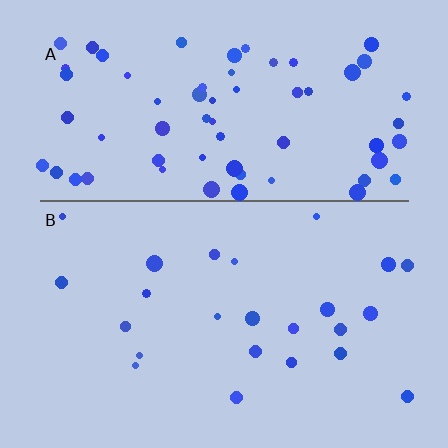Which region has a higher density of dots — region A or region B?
A (the top).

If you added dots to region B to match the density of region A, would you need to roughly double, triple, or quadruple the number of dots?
Approximately triple.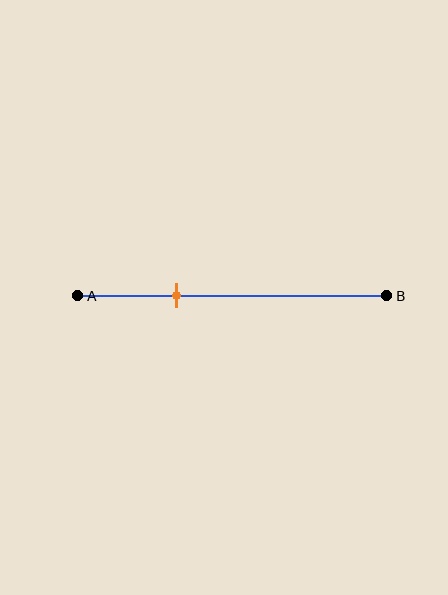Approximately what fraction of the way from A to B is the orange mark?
The orange mark is approximately 30% of the way from A to B.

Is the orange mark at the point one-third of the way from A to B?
Yes, the mark is approximately at the one-third point.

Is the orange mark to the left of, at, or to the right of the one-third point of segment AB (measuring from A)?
The orange mark is approximately at the one-third point of segment AB.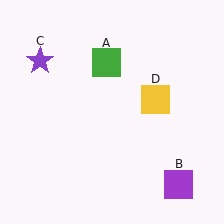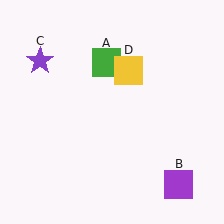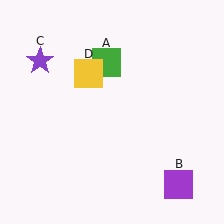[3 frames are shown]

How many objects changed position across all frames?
1 object changed position: yellow square (object D).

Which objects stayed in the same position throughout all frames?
Green square (object A) and purple square (object B) and purple star (object C) remained stationary.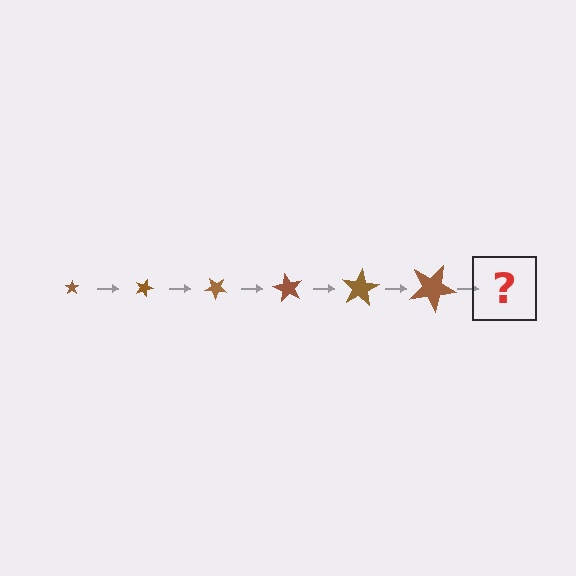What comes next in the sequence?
The next element should be a star, larger than the previous one and rotated 120 degrees from the start.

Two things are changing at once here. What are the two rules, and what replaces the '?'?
The two rules are that the star grows larger each step and it rotates 20 degrees each step. The '?' should be a star, larger than the previous one and rotated 120 degrees from the start.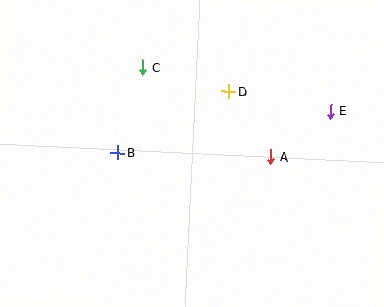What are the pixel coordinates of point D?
Point D is at (229, 92).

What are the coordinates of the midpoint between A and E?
The midpoint between A and E is at (301, 134).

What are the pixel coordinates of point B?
Point B is at (118, 153).